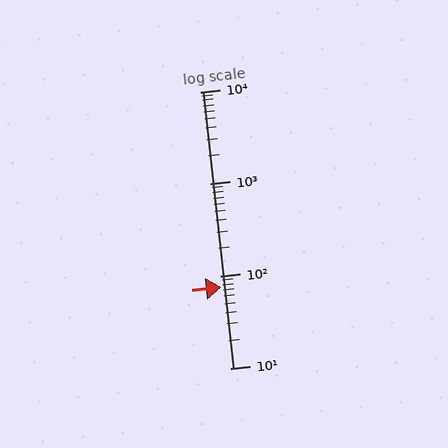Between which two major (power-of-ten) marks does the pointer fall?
The pointer is between 10 and 100.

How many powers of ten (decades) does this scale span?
The scale spans 3 decades, from 10 to 10000.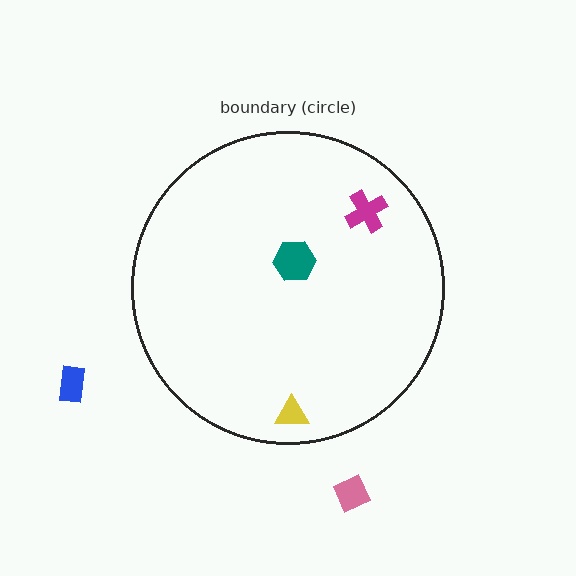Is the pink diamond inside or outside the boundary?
Outside.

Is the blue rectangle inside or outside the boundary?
Outside.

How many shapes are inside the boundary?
3 inside, 2 outside.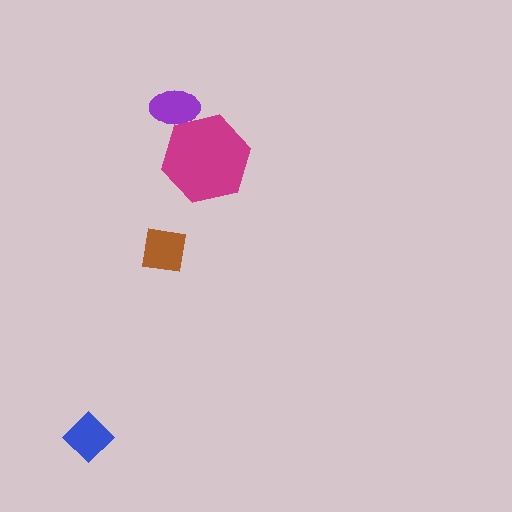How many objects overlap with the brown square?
0 objects overlap with the brown square.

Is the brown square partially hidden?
No, no other shape covers it.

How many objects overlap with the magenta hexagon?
1 object overlaps with the magenta hexagon.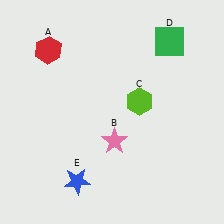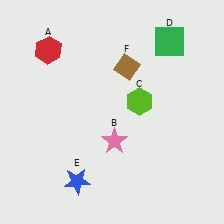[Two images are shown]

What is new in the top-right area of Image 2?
A brown diamond (F) was added in the top-right area of Image 2.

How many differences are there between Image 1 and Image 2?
There is 1 difference between the two images.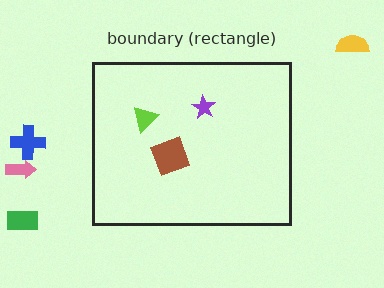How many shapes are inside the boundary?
3 inside, 4 outside.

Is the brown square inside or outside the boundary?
Inside.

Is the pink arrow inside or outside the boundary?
Outside.